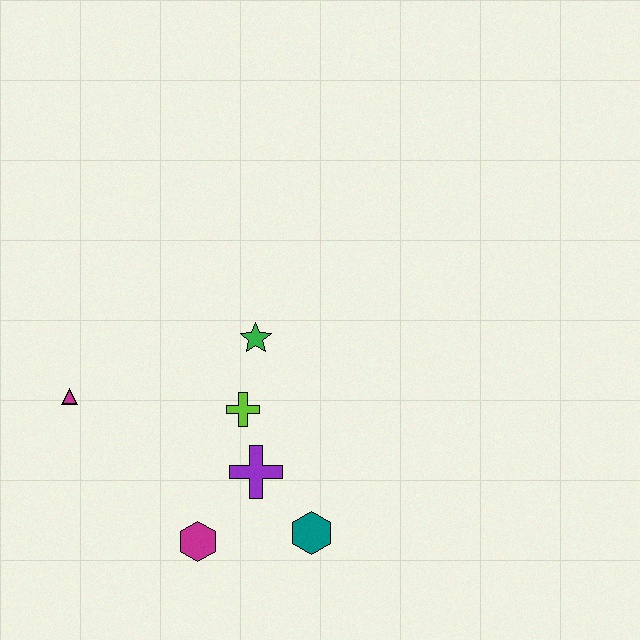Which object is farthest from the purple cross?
The magenta triangle is farthest from the purple cross.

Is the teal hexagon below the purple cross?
Yes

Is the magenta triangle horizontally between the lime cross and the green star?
No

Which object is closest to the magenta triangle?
The lime cross is closest to the magenta triangle.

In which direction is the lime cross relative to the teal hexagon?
The lime cross is above the teal hexagon.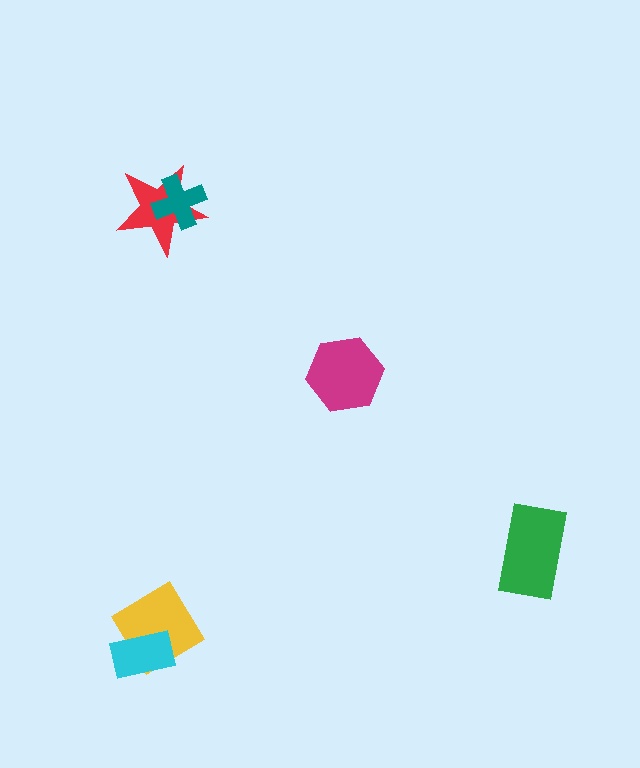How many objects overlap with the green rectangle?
0 objects overlap with the green rectangle.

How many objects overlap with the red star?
1 object overlaps with the red star.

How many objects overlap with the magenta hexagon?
0 objects overlap with the magenta hexagon.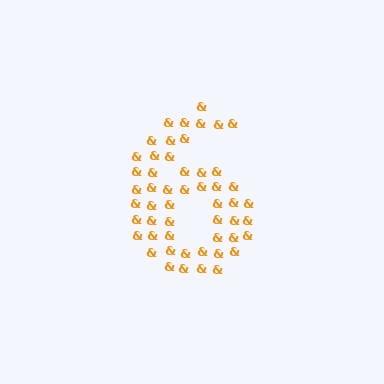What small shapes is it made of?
It is made of small ampersands.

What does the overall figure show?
The overall figure shows the digit 6.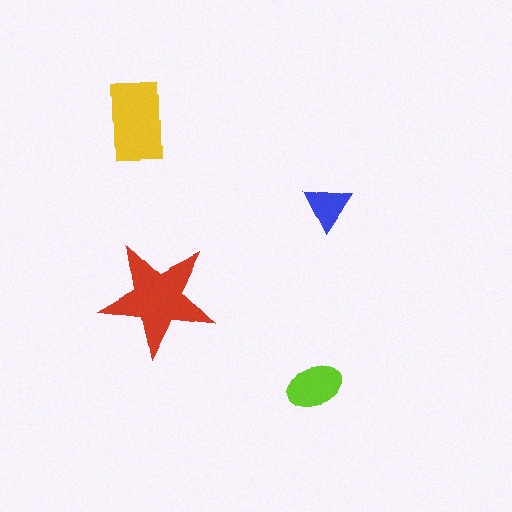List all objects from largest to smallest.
The red star, the yellow rectangle, the lime ellipse, the blue triangle.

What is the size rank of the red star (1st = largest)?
1st.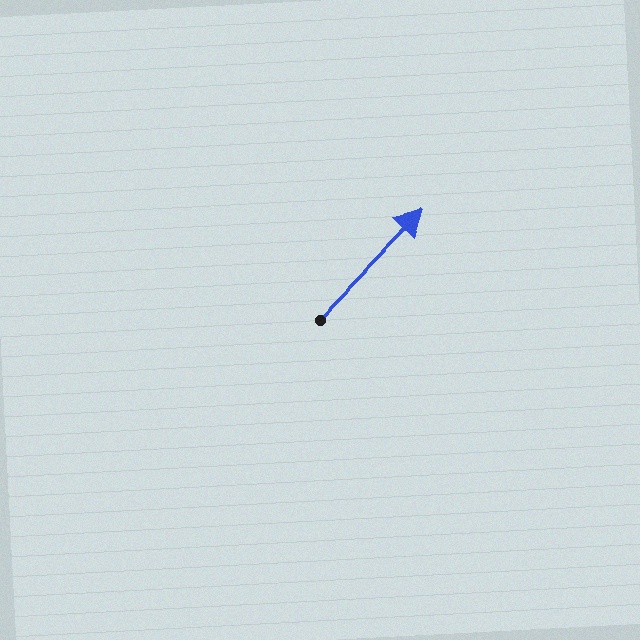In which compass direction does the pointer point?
Northeast.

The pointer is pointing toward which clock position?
Roughly 2 o'clock.